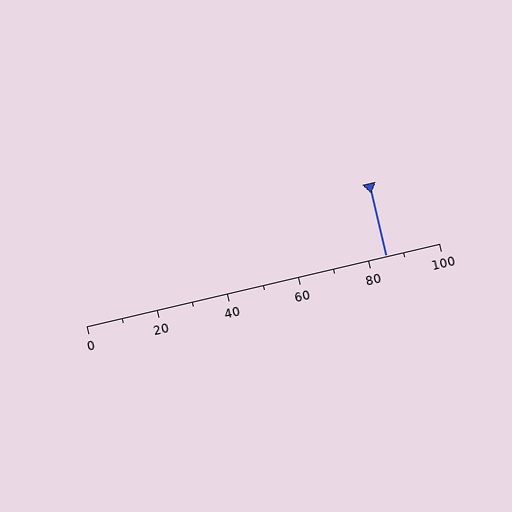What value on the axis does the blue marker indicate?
The marker indicates approximately 85.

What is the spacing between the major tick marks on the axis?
The major ticks are spaced 20 apart.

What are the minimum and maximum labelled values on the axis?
The axis runs from 0 to 100.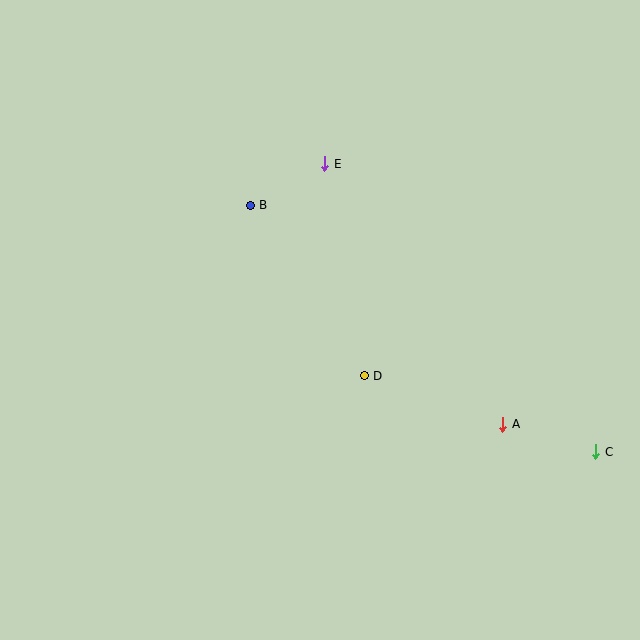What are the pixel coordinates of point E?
Point E is at (325, 164).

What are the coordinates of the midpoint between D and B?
The midpoint between D and B is at (307, 291).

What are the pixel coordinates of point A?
Point A is at (503, 424).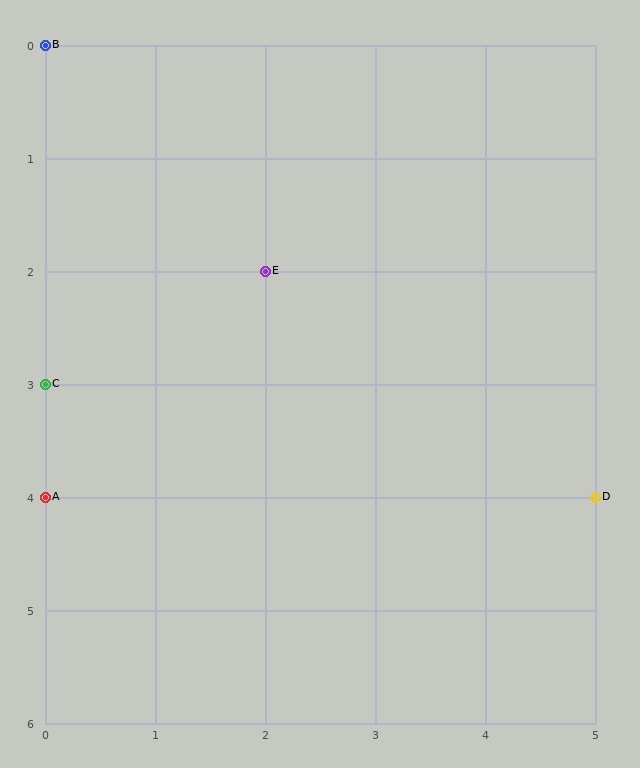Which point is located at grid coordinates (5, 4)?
Point D is at (5, 4).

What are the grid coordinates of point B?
Point B is at grid coordinates (0, 0).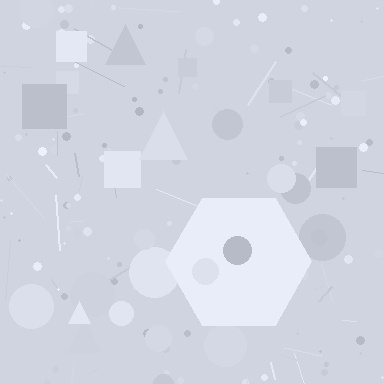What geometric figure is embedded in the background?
A hexagon is embedded in the background.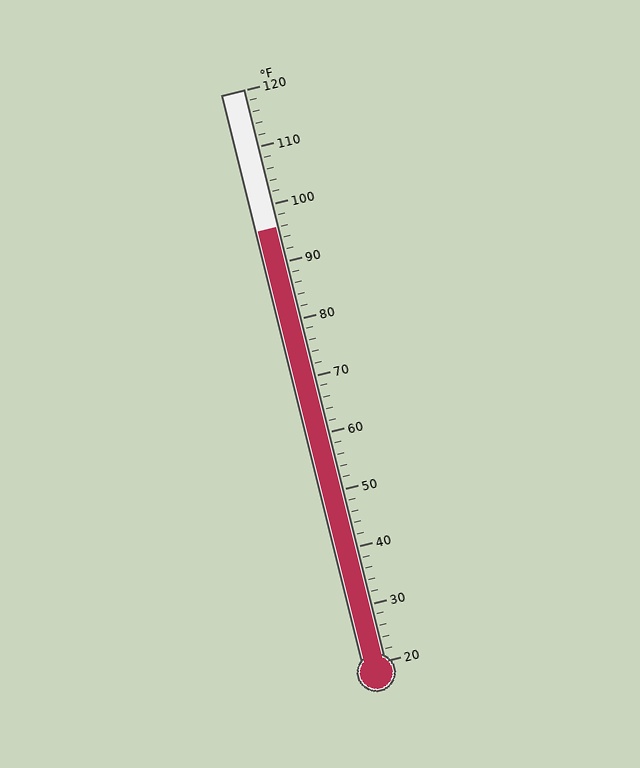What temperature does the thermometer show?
The thermometer shows approximately 96°F.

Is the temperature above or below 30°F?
The temperature is above 30°F.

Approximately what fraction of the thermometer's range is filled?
The thermometer is filled to approximately 75% of its range.